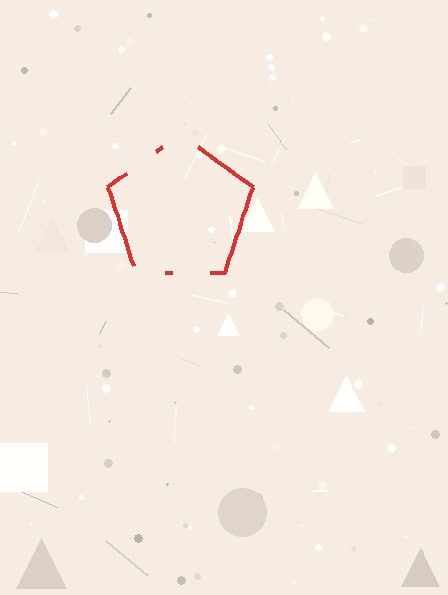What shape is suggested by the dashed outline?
The dashed outline suggests a pentagon.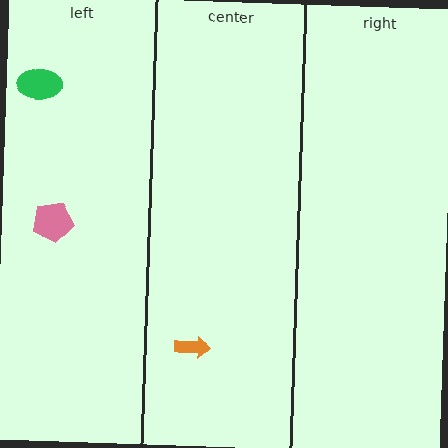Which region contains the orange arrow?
The center region.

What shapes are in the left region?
The green ellipse, the pink pentagon.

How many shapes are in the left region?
2.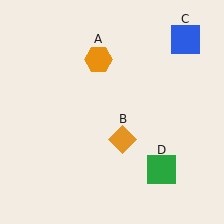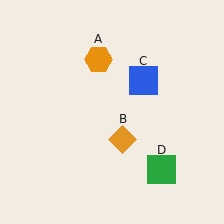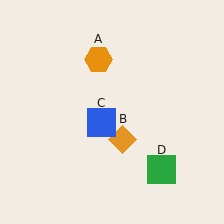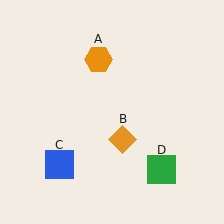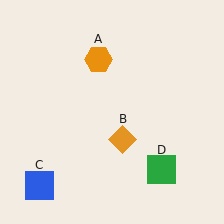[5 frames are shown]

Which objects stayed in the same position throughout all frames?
Orange hexagon (object A) and orange diamond (object B) and green square (object D) remained stationary.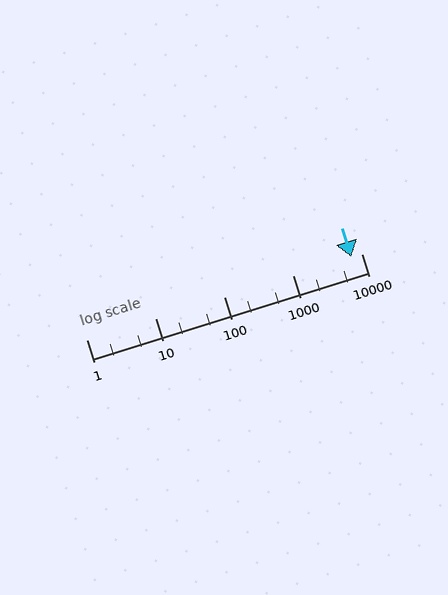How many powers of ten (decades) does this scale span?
The scale spans 4 decades, from 1 to 10000.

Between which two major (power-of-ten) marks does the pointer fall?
The pointer is between 1000 and 10000.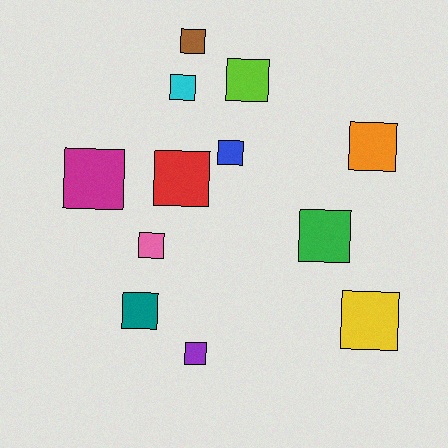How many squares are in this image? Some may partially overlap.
There are 12 squares.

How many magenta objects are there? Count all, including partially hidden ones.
There is 1 magenta object.